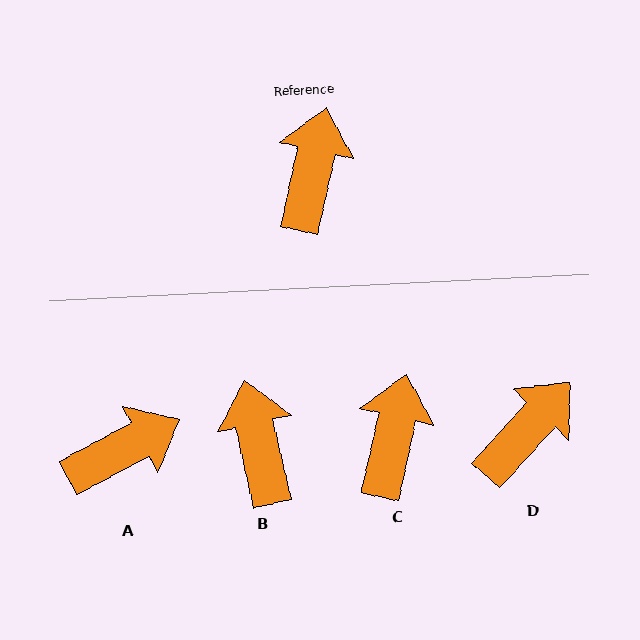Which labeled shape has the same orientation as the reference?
C.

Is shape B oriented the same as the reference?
No, it is off by about 25 degrees.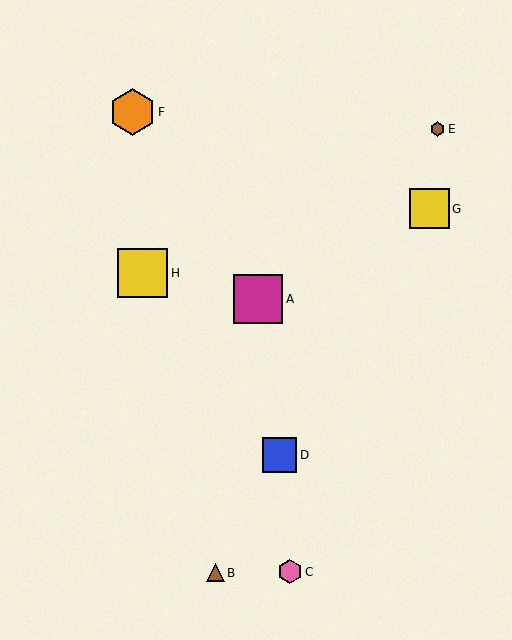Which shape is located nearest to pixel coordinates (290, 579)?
The pink hexagon (labeled C) at (290, 572) is nearest to that location.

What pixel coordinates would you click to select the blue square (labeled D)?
Click at (280, 455) to select the blue square D.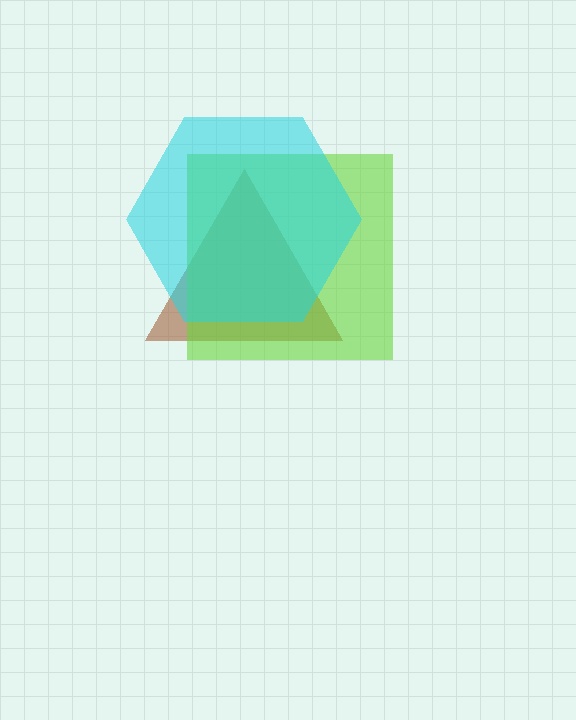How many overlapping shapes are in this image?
There are 3 overlapping shapes in the image.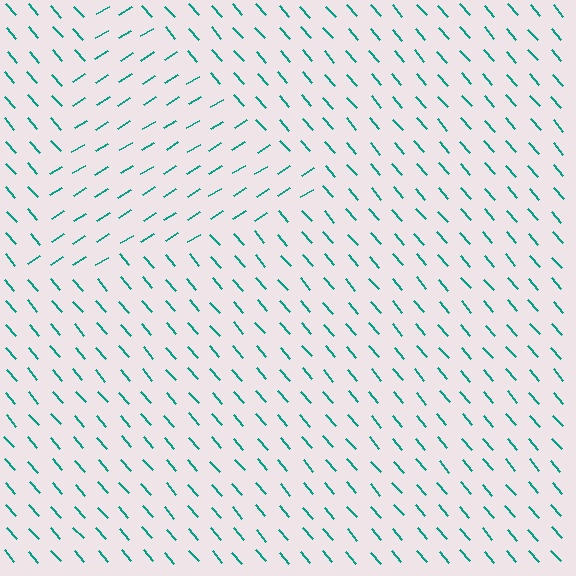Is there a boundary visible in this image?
Yes, there is a texture boundary formed by a change in line orientation.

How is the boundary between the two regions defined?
The boundary is defined purely by a change in line orientation (approximately 81 degrees difference). All lines are the same color and thickness.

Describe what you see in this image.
The image is filled with small teal line segments. A triangle region in the image has lines oriented differently from the surrounding lines, creating a visible texture boundary.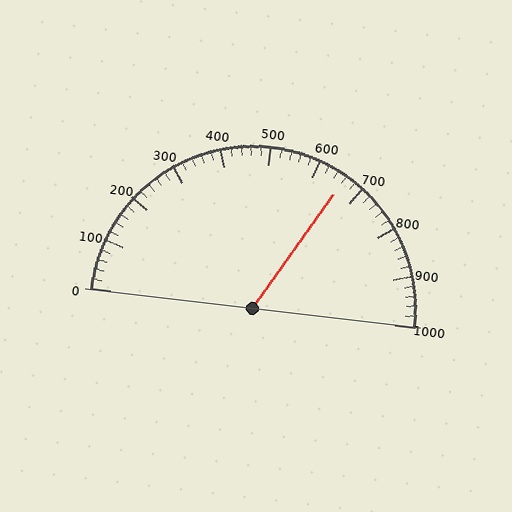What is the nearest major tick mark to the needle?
The nearest major tick mark is 700.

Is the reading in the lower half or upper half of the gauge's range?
The reading is in the upper half of the range (0 to 1000).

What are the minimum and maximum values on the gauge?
The gauge ranges from 0 to 1000.